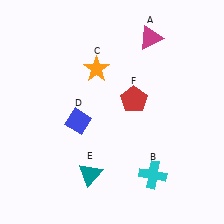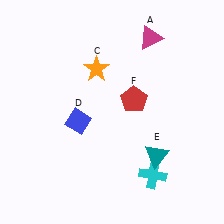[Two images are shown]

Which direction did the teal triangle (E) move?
The teal triangle (E) moved right.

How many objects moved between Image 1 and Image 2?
1 object moved between the two images.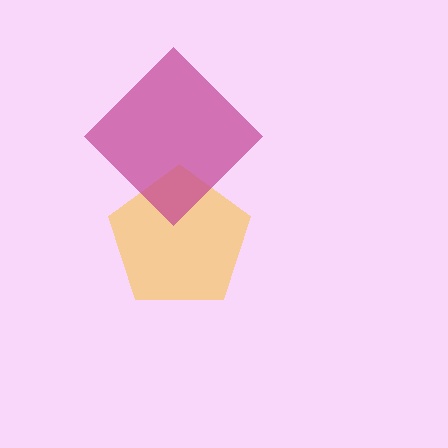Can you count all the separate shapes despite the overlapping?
Yes, there are 2 separate shapes.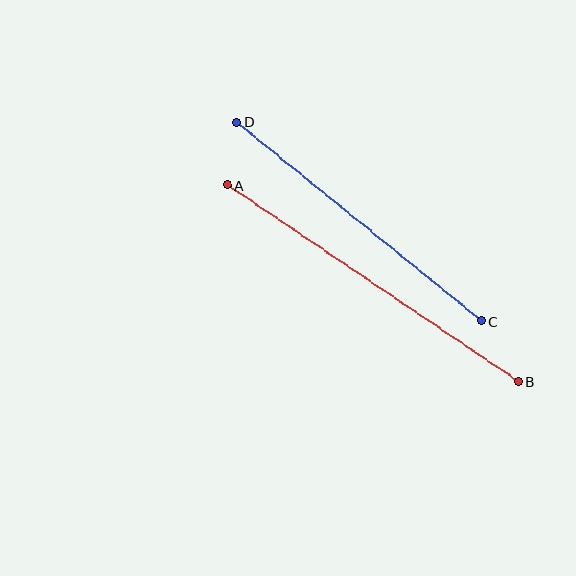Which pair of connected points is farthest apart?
Points A and B are farthest apart.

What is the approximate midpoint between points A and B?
The midpoint is at approximately (373, 283) pixels.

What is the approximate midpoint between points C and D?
The midpoint is at approximately (359, 221) pixels.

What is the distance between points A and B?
The distance is approximately 351 pixels.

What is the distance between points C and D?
The distance is approximately 315 pixels.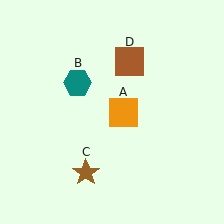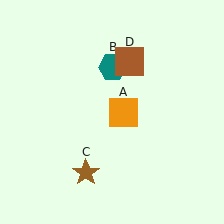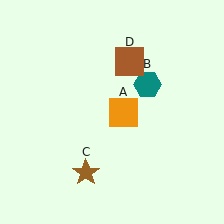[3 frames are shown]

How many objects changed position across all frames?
1 object changed position: teal hexagon (object B).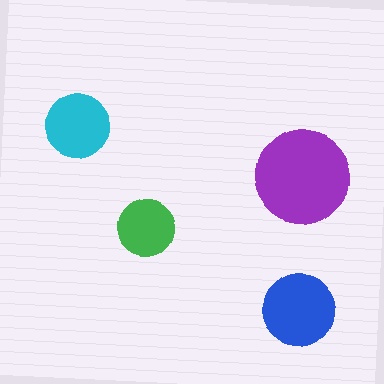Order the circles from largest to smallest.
the purple one, the blue one, the cyan one, the green one.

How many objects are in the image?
There are 4 objects in the image.